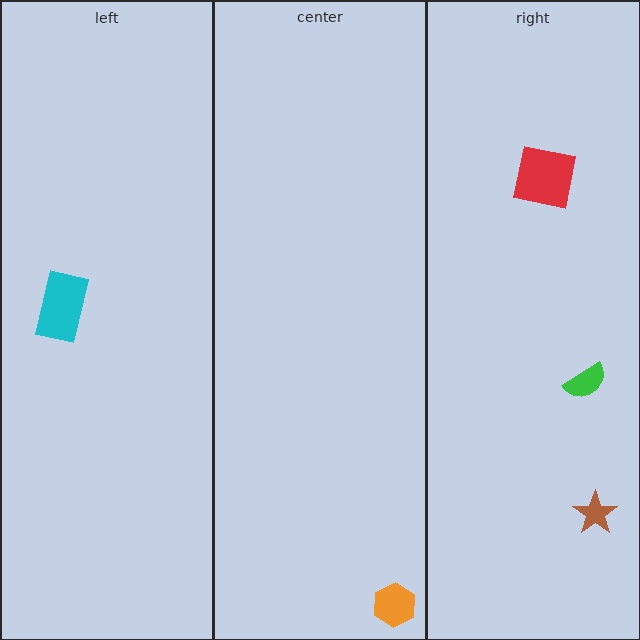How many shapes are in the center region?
1.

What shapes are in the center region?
The orange hexagon.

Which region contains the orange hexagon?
The center region.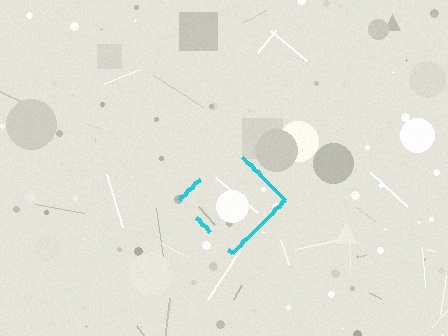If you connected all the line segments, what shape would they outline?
They would outline a diamond.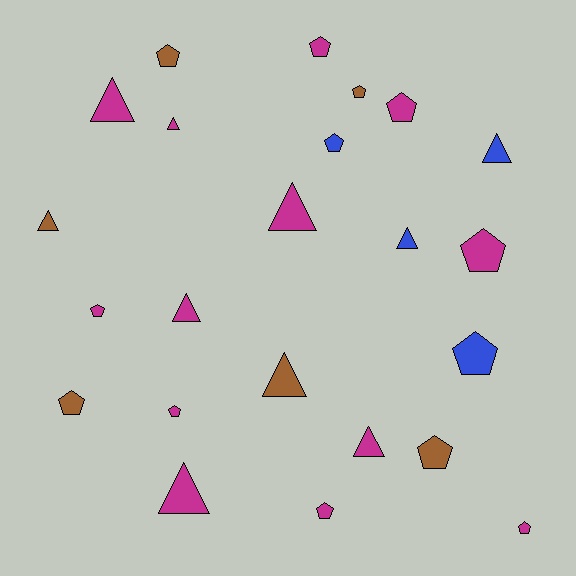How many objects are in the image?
There are 23 objects.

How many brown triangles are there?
There are 2 brown triangles.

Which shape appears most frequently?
Pentagon, with 13 objects.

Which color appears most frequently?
Magenta, with 13 objects.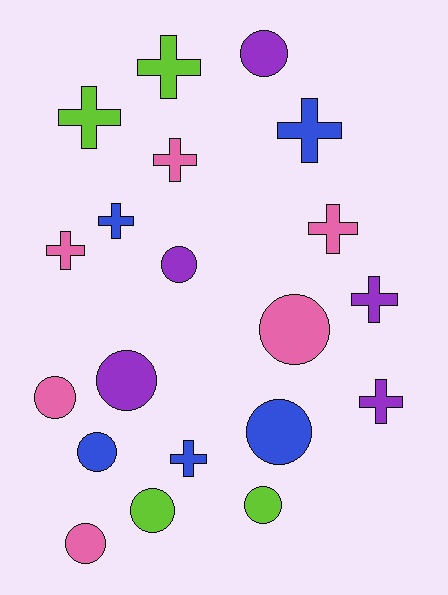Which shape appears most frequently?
Cross, with 10 objects.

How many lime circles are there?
There are 2 lime circles.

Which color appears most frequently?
Pink, with 6 objects.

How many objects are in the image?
There are 20 objects.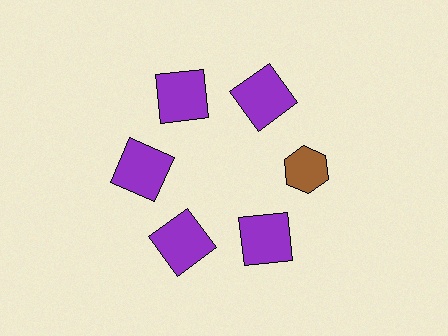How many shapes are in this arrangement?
There are 6 shapes arranged in a ring pattern.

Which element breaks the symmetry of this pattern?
The brown hexagon at roughly the 3 o'clock position breaks the symmetry. All other shapes are purple squares.